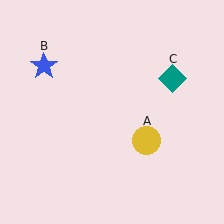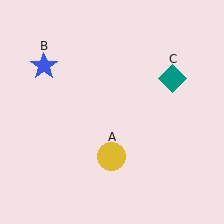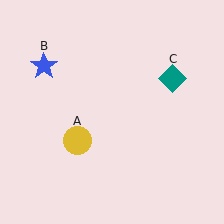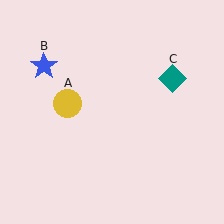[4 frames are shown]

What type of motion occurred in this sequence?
The yellow circle (object A) rotated clockwise around the center of the scene.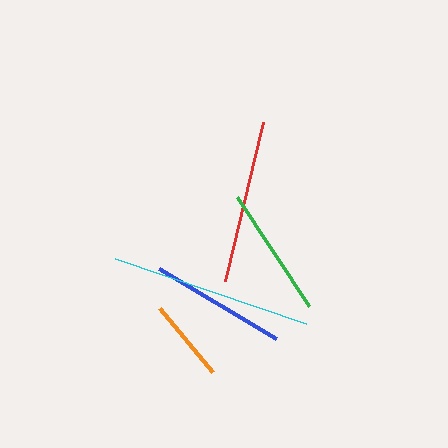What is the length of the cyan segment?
The cyan segment is approximately 201 pixels long.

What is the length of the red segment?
The red segment is approximately 164 pixels long.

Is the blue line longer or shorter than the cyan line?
The cyan line is longer than the blue line.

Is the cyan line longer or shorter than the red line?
The cyan line is longer than the red line.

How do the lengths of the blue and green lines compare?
The blue and green lines are approximately the same length.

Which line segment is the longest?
The cyan line is the longest at approximately 201 pixels.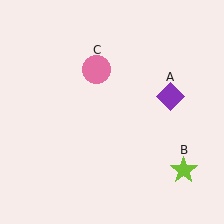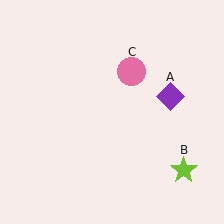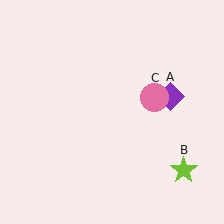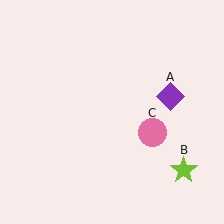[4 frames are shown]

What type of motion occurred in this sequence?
The pink circle (object C) rotated clockwise around the center of the scene.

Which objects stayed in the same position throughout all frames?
Purple diamond (object A) and lime star (object B) remained stationary.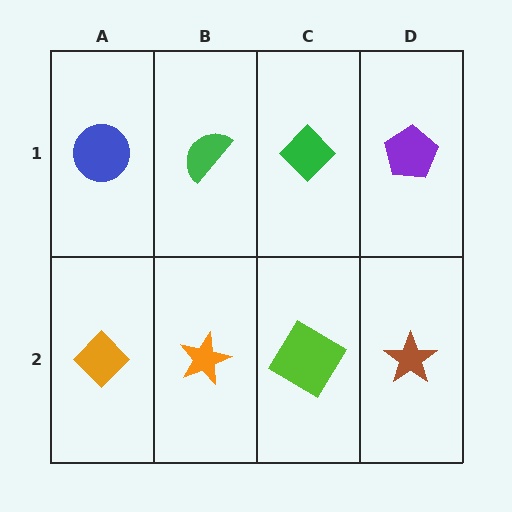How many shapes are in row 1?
4 shapes.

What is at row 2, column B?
An orange star.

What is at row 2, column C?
A lime diamond.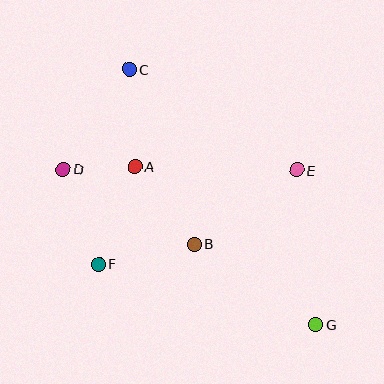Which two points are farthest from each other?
Points C and G are farthest from each other.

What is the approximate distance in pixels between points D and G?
The distance between D and G is approximately 297 pixels.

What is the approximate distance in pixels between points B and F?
The distance between B and F is approximately 98 pixels.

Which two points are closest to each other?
Points A and D are closest to each other.